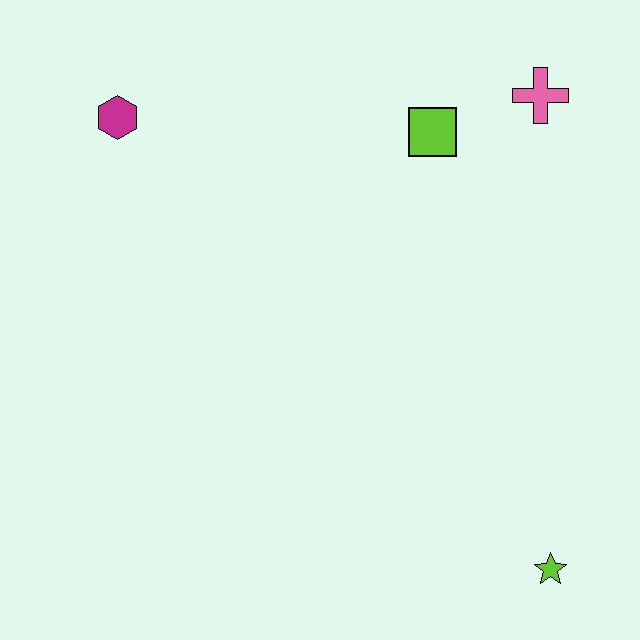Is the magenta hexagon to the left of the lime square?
Yes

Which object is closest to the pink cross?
The lime square is closest to the pink cross.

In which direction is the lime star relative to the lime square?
The lime star is below the lime square.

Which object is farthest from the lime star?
The magenta hexagon is farthest from the lime star.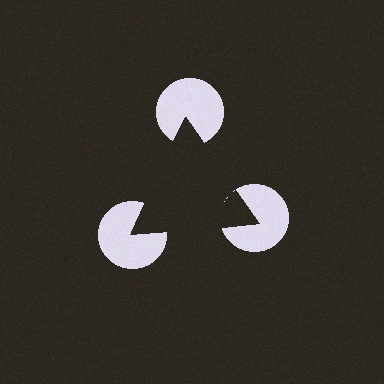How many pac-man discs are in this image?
There are 3 — one at each vertex of the illusory triangle.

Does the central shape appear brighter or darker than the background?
It typically appears slightly darker than the background, even though no actual brightness change is drawn.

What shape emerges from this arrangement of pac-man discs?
An illusory triangle — its edges are inferred from the aligned wedge cuts in the pac-man discs, not physically drawn.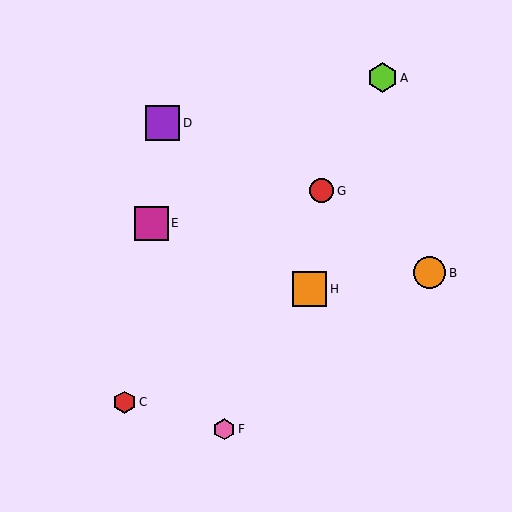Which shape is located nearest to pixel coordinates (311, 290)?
The orange square (labeled H) at (309, 289) is nearest to that location.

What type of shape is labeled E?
Shape E is a magenta square.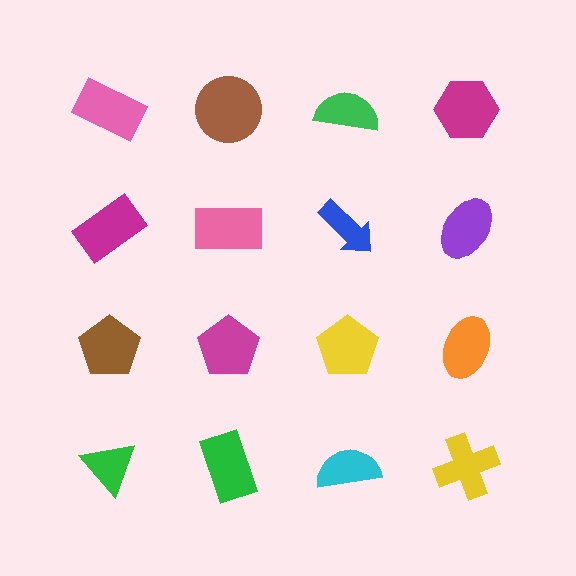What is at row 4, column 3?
A cyan semicircle.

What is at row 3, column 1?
A brown pentagon.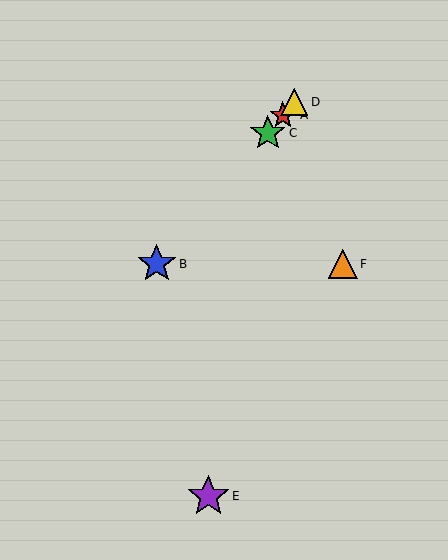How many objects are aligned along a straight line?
4 objects (A, B, C, D) are aligned along a straight line.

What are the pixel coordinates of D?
Object D is at (294, 102).